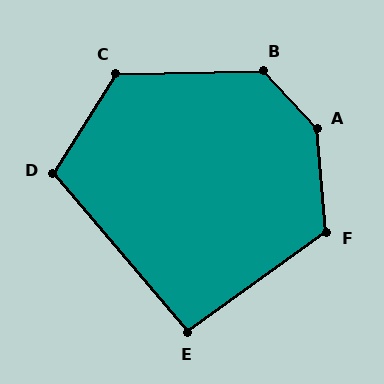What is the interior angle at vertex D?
Approximately 107 degrees (obtuse).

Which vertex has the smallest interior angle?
E, at approximately 95 degrees.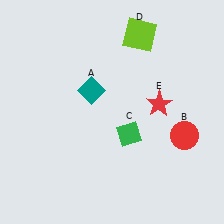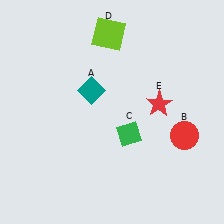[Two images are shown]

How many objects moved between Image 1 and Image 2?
1 object moved between the two images.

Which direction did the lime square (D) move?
The lime square (D) moved left.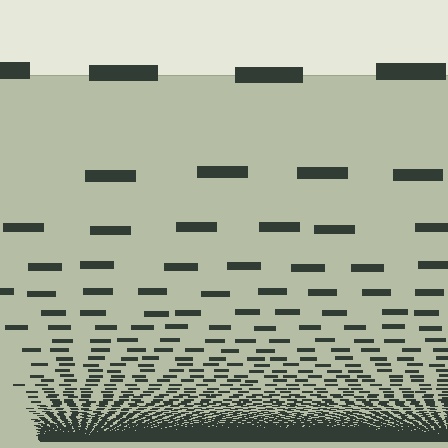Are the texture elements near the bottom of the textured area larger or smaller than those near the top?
Smaller. The gradient is inverted — elements near the bottom are smaller and denser.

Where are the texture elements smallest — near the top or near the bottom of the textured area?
Near the bottom.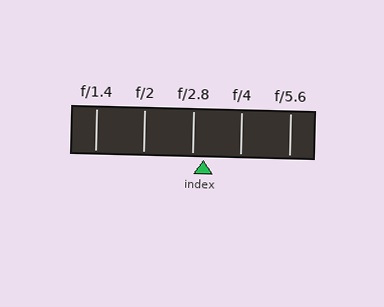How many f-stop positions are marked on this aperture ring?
There are 5 f-stop positions marked.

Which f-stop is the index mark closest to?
The index mark is closest to f/2.8.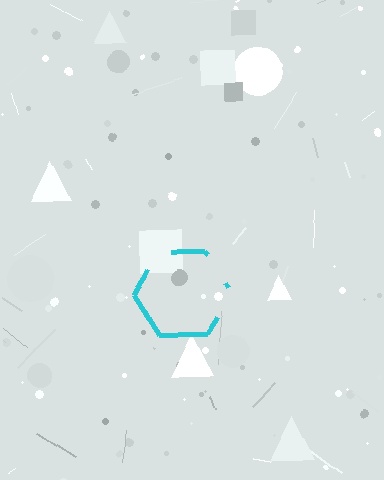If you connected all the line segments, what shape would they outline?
They would outline a hexagon.